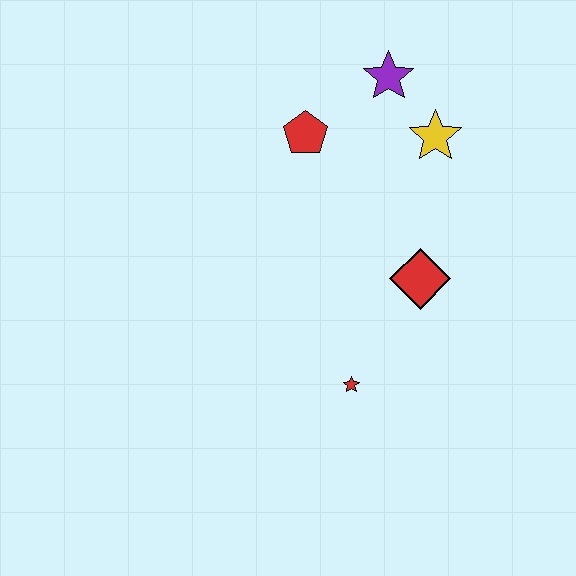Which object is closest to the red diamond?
The red star is closest to the red diamond.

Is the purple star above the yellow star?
Yes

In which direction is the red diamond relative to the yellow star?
The red diamond is below the yellow star.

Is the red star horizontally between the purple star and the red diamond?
No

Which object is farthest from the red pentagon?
The red star is farthest from the red pentagon.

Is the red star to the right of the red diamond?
No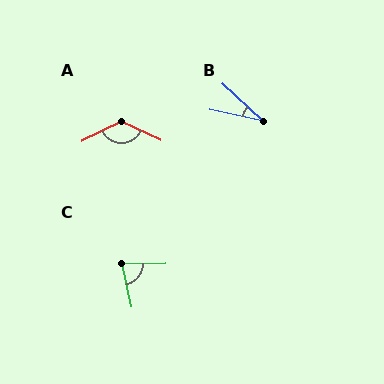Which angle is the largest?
A, at approximately 129 degrees.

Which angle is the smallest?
B, at approximately 31 degrees.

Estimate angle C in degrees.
Approximately 79 degrees.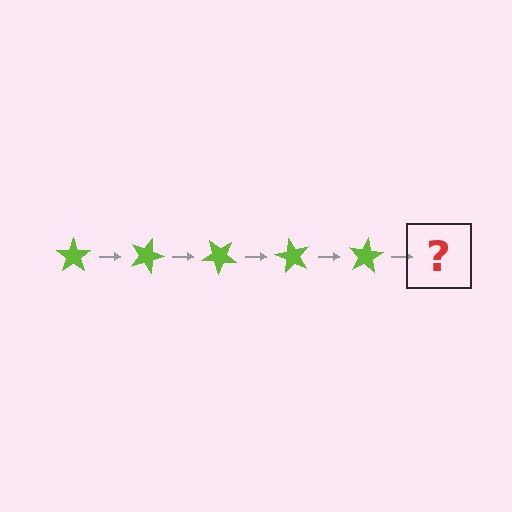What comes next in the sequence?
The next element should be a lime star rotated 100 degrees.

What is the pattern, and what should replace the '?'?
The pattern is that the star rotates 20 degrees each step. The '?' should be a lime star rotated 100 degrees.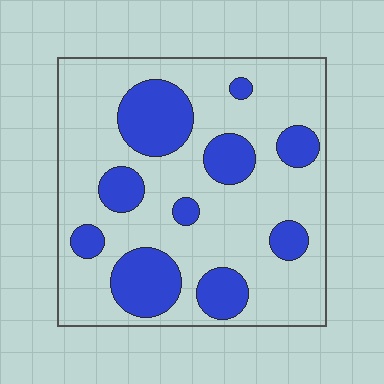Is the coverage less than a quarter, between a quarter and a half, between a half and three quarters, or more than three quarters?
Between a quarter and a half.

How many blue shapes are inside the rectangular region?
10.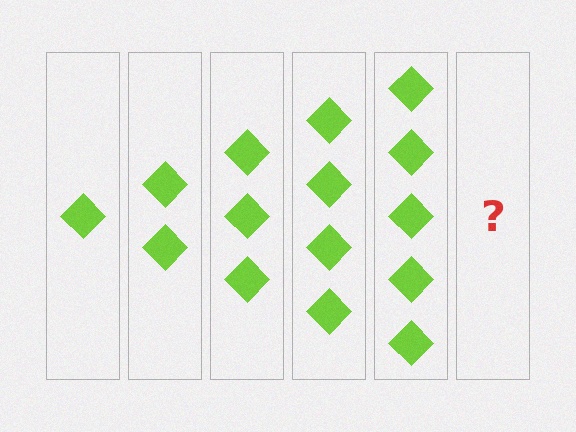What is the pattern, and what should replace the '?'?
The pattern is that each step adds one more diamond. The '?' should be 6 diamonds.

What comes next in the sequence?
The next element should be 6 diamonds.